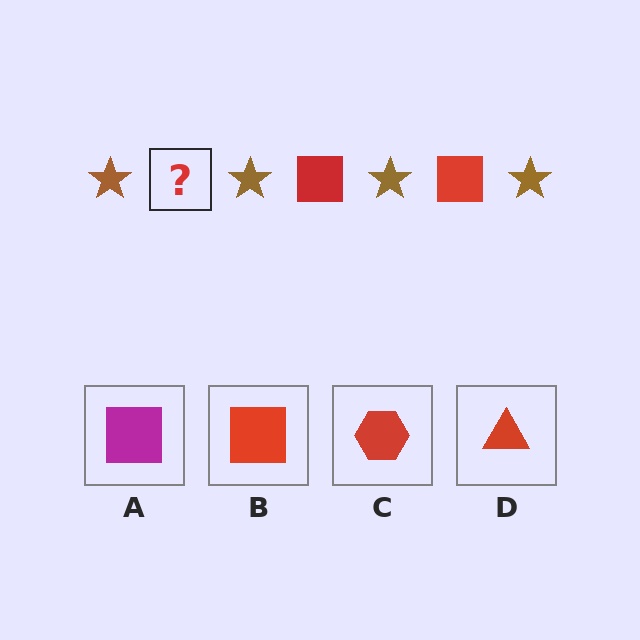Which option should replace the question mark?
Option B.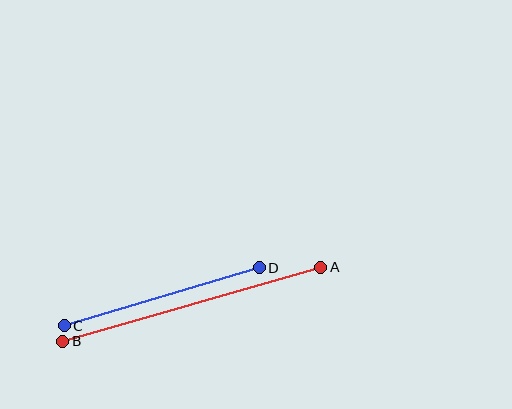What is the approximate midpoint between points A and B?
The midpoint is at approximately (192, 304) pixels.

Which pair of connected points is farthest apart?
Points A and B are farthest apart.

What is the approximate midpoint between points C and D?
The midpoint is at approximately (162, 297) pixels.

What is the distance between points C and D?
The distance is approximately 204 pixels.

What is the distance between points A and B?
The distance is approximately 268 pixels.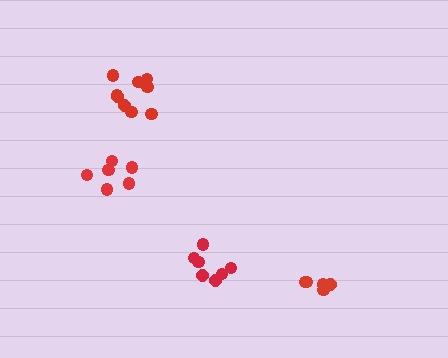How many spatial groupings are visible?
There are 4 spatial groupings.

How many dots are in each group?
Group 1: 7 dots, Group 2: 6 dots, Group 3: 9 dots, Group 4: 5 dots (27 total).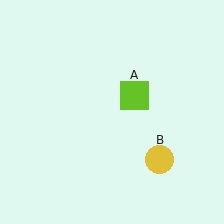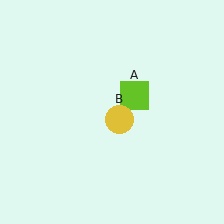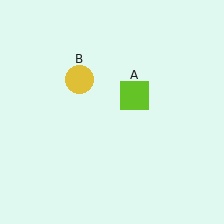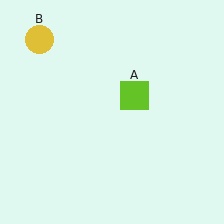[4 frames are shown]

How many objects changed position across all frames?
1 object changed position: yellow circle (object B).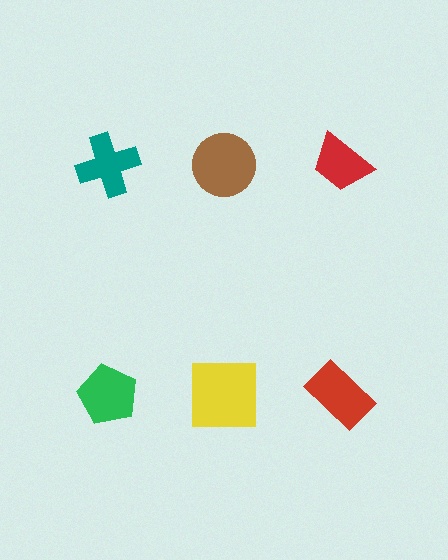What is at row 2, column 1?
A green pentagon.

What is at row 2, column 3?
A red rectangle.